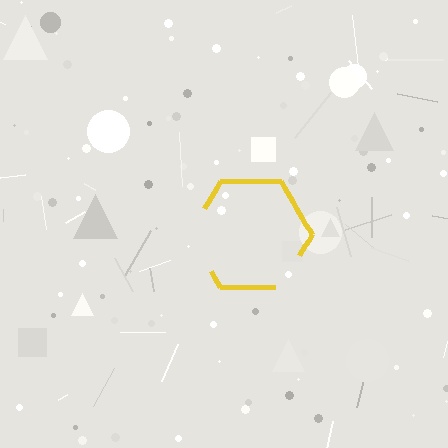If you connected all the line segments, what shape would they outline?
They would outline a hexagon.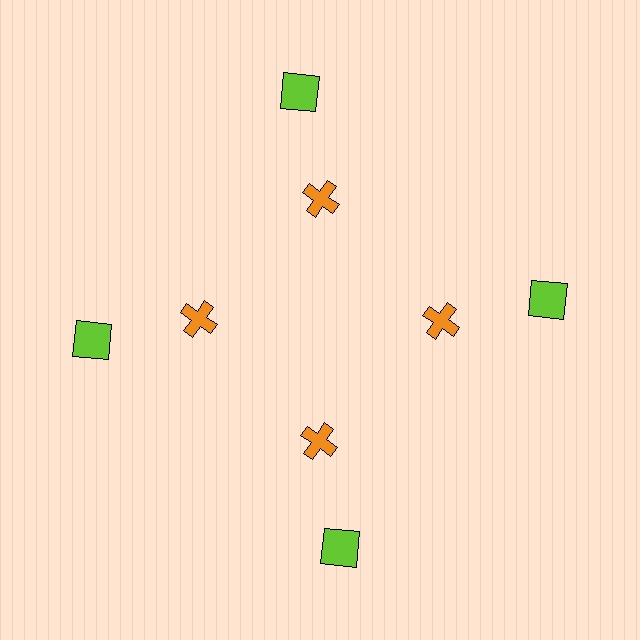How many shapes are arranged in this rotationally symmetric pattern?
There are 8 shapes, arranged in 4 groups of 2.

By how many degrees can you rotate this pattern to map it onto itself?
The pattern maps onto itself every 90 degrees of rotation.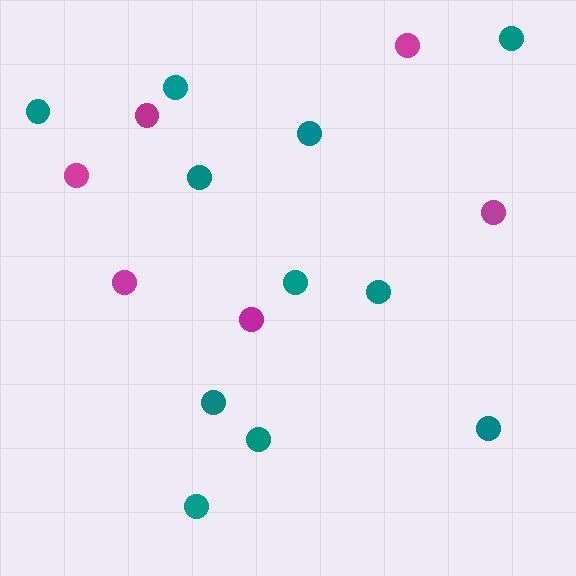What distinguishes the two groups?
There are 2 groups: one group of magenta circles (6) and one group of teal circles (11).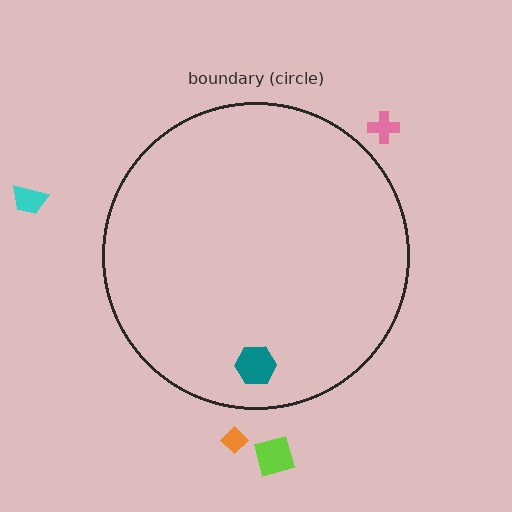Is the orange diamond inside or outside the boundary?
Outside.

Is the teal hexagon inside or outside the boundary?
Inside.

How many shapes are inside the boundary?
1 inside, 4 outside.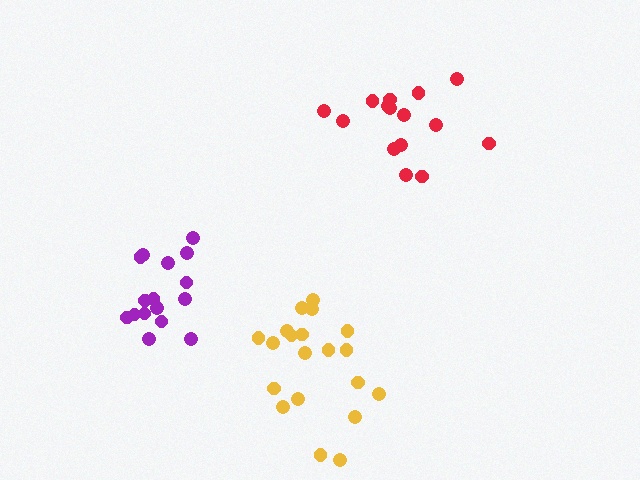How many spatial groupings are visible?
There are 3 spatial groupings.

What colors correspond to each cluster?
The clusters are colored: red, yellow, purple.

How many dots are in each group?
Group 1: 15 dots, Group 2: 20 dots, Group 3: 16 dots (51 total).